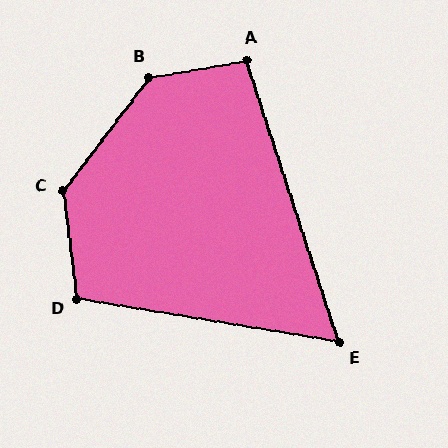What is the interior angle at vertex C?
Approximately 135 degrees (obtuse).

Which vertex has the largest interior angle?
B, at approximately 137 degrees.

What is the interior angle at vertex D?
Approximately 107 degrees (obtuse).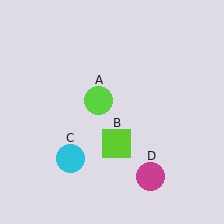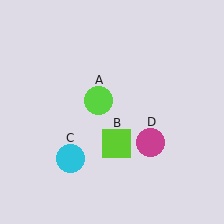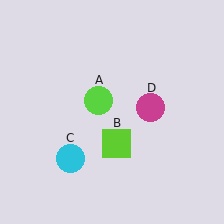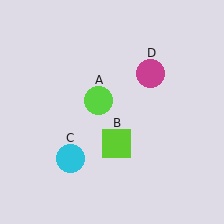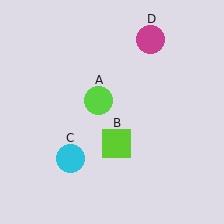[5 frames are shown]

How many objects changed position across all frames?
1 object changed position: magenta circle (object D).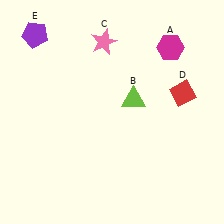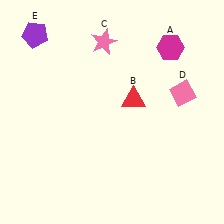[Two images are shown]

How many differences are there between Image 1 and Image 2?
There are 2 differences between the two images.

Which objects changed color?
B changed from lime to red. D changed from red to pink.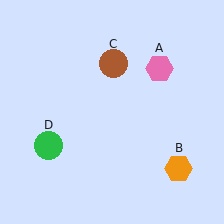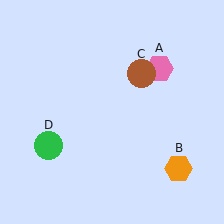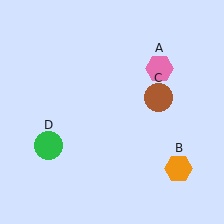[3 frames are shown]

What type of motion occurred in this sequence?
The brown circle (object C) rotated clockwise around the center of the scene.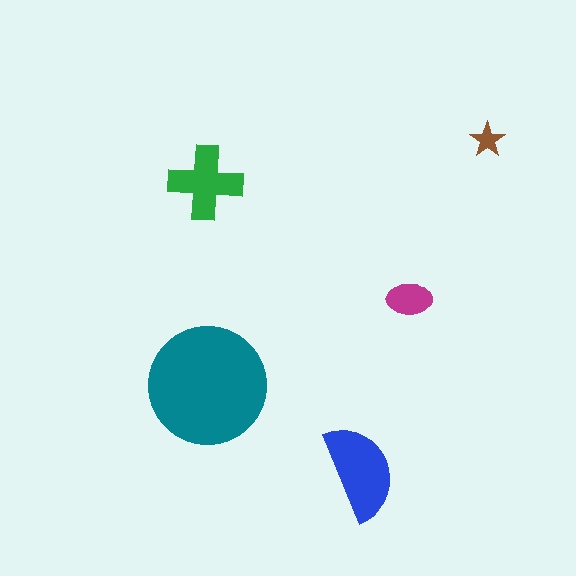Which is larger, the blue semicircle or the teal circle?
The teal circle.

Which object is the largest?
The teal circle.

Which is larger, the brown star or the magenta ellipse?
The magenta ellipse.